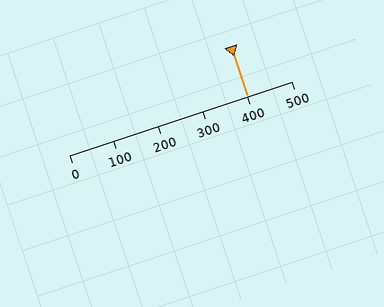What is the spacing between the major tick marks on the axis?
The major ticks are spaced 100 apart.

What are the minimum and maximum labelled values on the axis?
The axis runs from 0 to 500.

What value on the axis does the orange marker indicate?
The marker indicates approximately 400.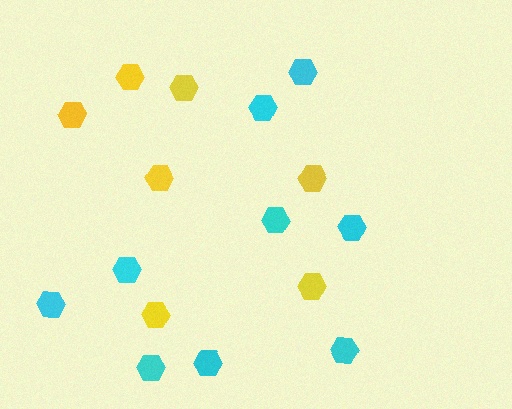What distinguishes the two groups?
There are 2 groups: one group of yellow hexagons (7) and one group of cyan hexagons (9).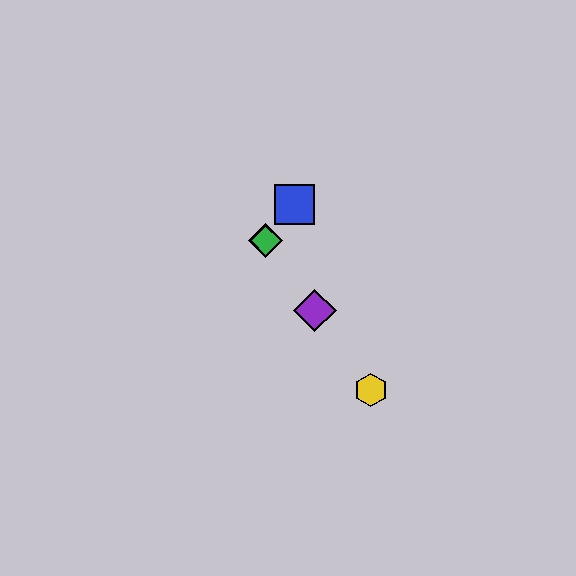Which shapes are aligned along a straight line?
The red diamond, the green diamond, the yellow hexagon, the purple diamond are aligned along a straight line.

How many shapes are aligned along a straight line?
4 shapes (the red diamond, the green diamond, the yellow hexagon, the purple diamond) are aligned along a straight line.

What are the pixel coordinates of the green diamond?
The green diamond is at (266, 241).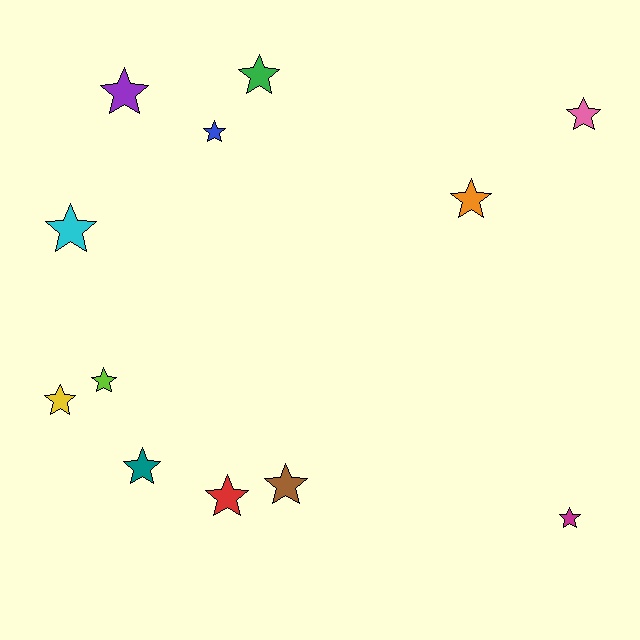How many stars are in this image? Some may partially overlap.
There are 12 stars.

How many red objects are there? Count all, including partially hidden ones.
There is 1 red object.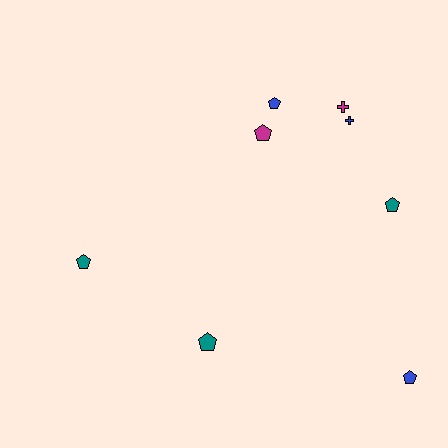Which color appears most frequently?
Teal, with 3 objects.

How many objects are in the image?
There are 8 objects.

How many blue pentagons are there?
There are 2 blue pentagons.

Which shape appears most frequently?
Pentagon, with 6 objects.